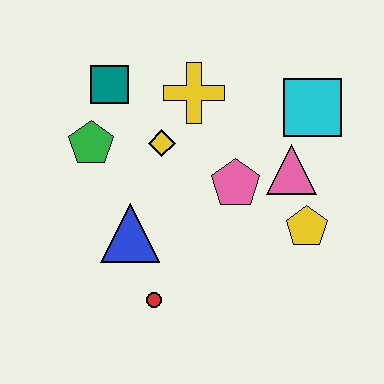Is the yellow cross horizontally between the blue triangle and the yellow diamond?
No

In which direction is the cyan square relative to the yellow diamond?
The cyan square is to the right of the yellow diamond.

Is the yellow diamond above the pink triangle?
Yes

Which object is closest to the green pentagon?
The teal square is closest to the green pentagon.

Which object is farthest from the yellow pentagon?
The teal square is farthest from the yellow pentagon.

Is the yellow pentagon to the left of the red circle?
No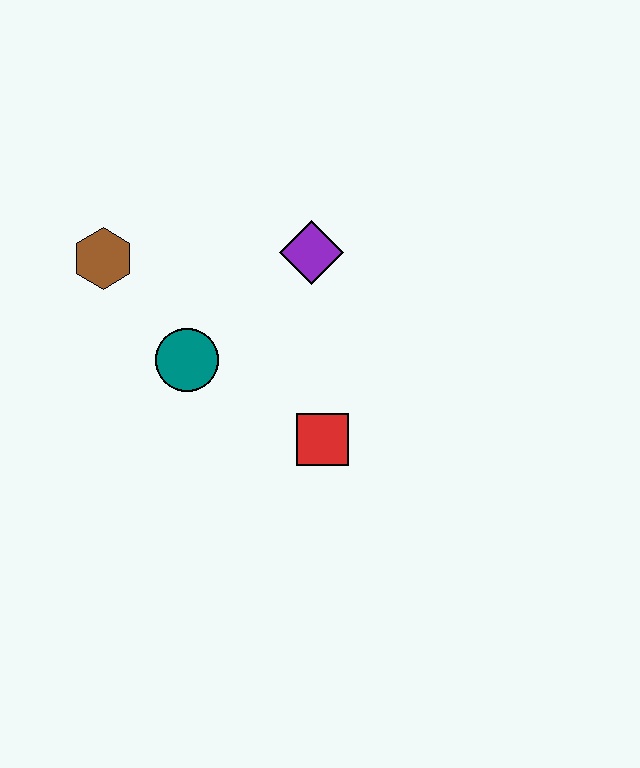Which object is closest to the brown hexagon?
The teal circle is closest to the brown hexagon.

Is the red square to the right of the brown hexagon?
Yes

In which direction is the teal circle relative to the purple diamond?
The teal circle is to the left of the purple diamond.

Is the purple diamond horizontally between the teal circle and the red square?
Yes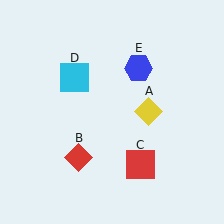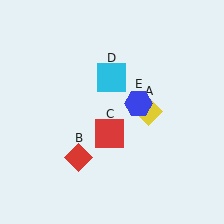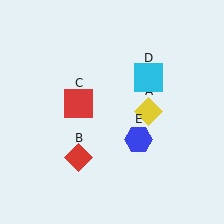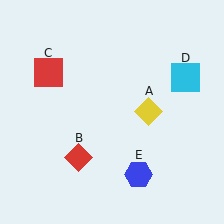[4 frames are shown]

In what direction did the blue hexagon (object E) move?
The blue hexagon (object E) moved down.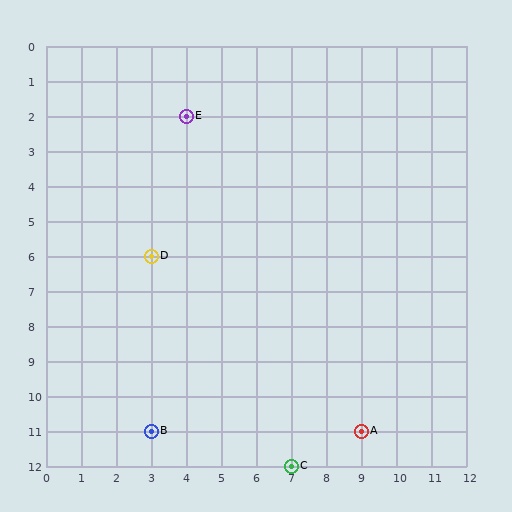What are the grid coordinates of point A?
Point A is at grid coordinates (9, 11).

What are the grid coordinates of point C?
Point C is at grid coordinates (7, 12).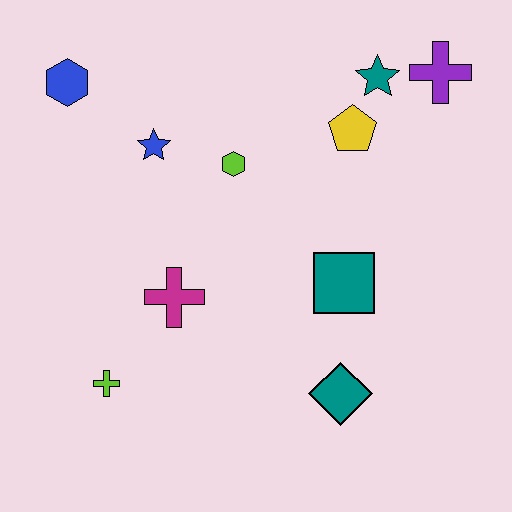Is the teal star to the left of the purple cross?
Yes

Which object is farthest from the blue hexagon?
The teal diamond is farthest from the blue hexagon.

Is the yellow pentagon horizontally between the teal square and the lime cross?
No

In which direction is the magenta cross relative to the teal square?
The magenta cross is to the left of the teal square.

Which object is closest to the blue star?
The lime hexagon is closest to the blue star.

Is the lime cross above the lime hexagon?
No